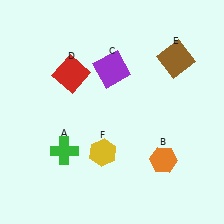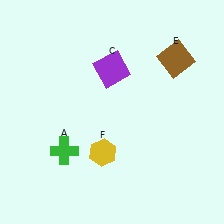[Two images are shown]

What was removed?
The red square (D), the orange hexagon (B) were removed in Image 2.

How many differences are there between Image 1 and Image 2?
There are 2 differences between the two images.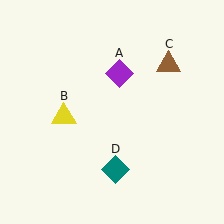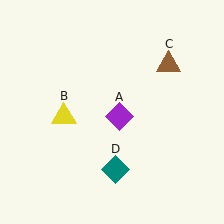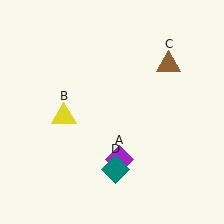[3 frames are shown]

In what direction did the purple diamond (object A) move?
The purple diamond (object A) moved down.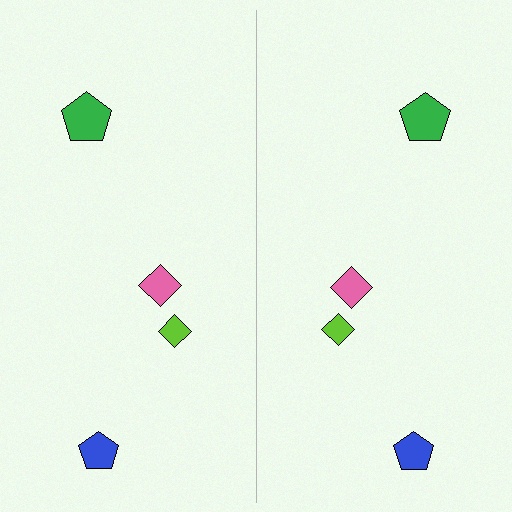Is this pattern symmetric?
Yes, this pattern has bilateral (reflection) symmetry.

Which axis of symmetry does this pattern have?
The pattern has a vertical axis of symmetry running through the center of the image.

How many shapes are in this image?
There are 8 shapes in this image.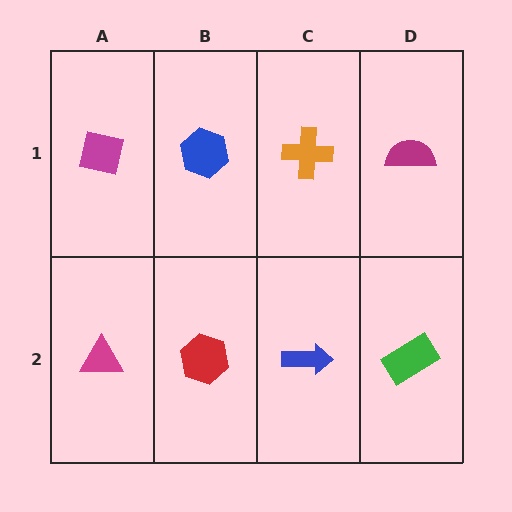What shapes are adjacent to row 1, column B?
A red hexagon (row 2, column B), a magenta square (row 1, column A), an orange cross (row 1, column C).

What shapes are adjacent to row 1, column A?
A magenta triangle (row 2, column A), a blue hexagon (row 1, column B).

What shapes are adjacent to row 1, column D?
A green rectangle (row 2, column D), an orange cross (row 1, column C).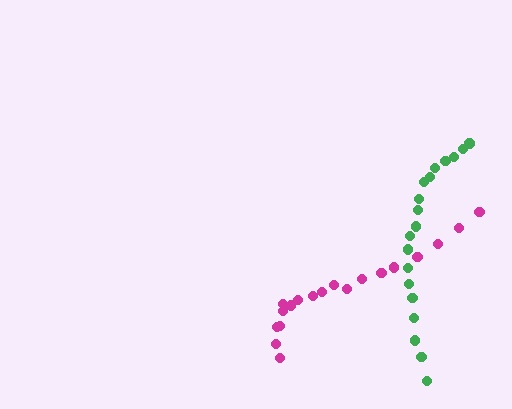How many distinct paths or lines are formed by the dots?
There are 2 distinct paths.